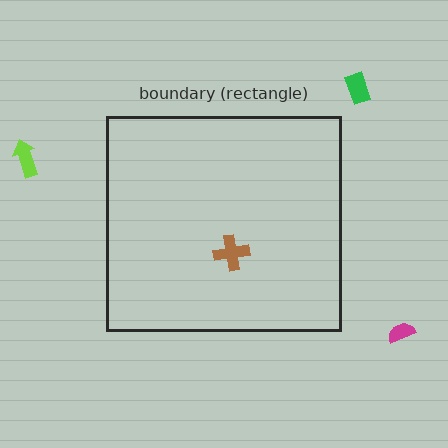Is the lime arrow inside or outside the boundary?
Outside.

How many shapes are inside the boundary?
1 inside, 3 outside.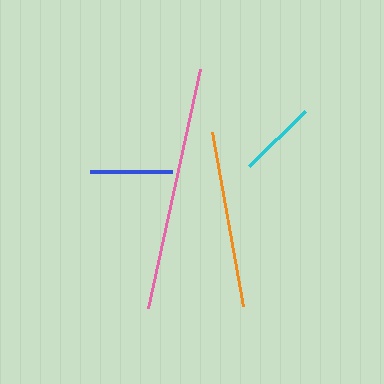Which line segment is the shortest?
The cyan line is the shortest at approximately 78 pixels.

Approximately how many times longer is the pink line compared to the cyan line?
The pink line is approximately 3.1 times the length of the cyan line.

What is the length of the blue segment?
The blue segment is approximately 82 pixels long.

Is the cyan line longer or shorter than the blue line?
The blue line is longer than the cyan line.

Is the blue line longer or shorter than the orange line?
The orange line is longer than the blue line.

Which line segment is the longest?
The pink line is the longest at approximately 244 pixels.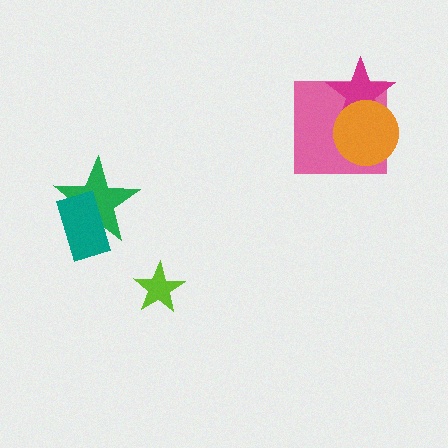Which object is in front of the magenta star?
The orange circle is in front of the magenta star.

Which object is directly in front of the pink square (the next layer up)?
The magenta star is directly in front of the pink square.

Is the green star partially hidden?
Yes, it is partially covered by another shape.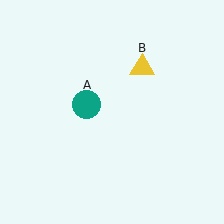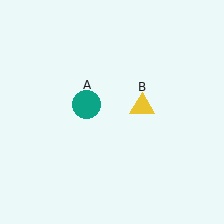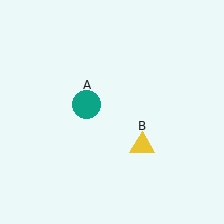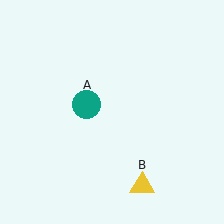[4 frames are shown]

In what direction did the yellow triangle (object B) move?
The yellow triangle (object B) moved down.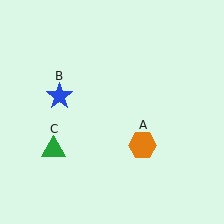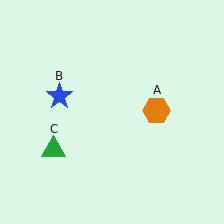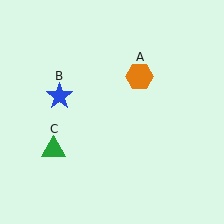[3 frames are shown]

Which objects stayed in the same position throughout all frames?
Blue star (object B) and green triangle (object C) remained stationary.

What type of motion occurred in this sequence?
The orange hexagon (object A) rotated counterclockwise around the center of the scene.